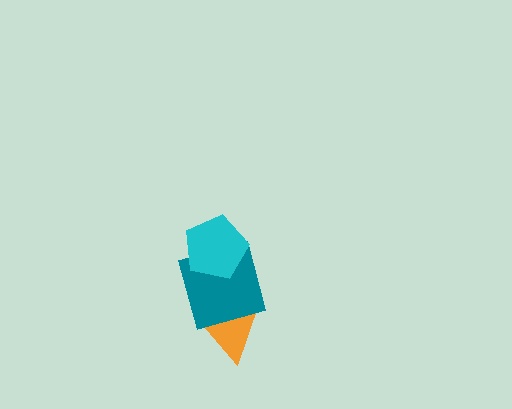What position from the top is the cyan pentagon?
The cyan pentagon is 1st from the top.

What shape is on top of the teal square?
The cyan pentagon is on top of the teal square.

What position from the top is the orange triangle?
The orange triangle is 3rd from the top.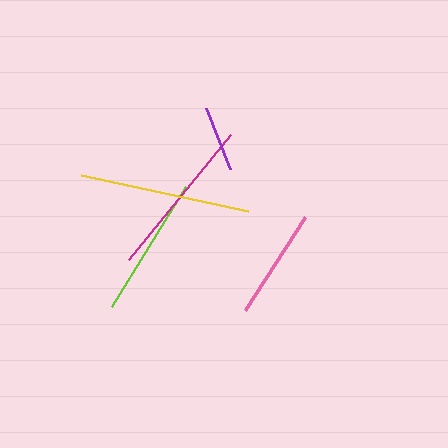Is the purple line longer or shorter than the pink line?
The pink line is longer than the purple line.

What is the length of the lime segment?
The lime segment is approximately 141 pixels long.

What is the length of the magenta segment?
The magenta segment is approximately 161 pixels long.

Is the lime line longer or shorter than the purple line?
The lime line is longer than the purple line.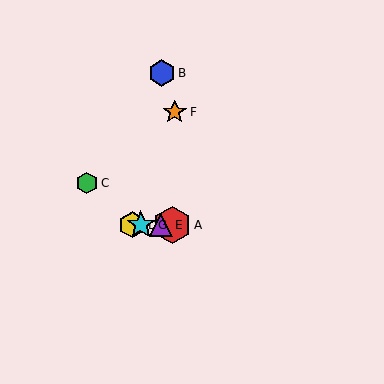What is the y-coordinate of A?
Object A is at y≈225.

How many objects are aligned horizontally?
4 objects (A, D, E, G) are aligned horizontally.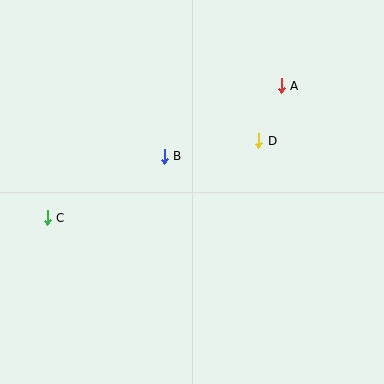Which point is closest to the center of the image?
Point B at (164, 156) is closest to the center.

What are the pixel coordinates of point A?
Point A is at (281, 86).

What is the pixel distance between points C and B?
The distance between C and B is 132 pixels.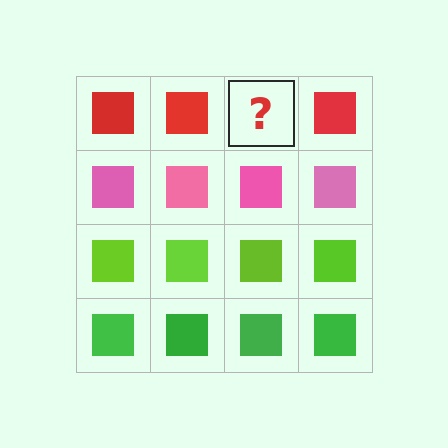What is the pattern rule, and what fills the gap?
The rule is that each row has a consistent color. The gap should be filled with a red square.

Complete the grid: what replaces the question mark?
The question mark should be replaced with a red square.